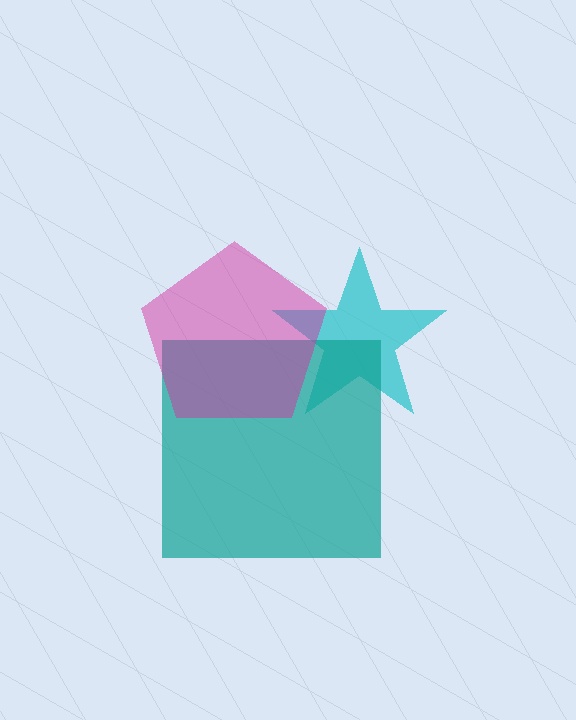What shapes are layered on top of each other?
The layered shapes are: a cyan star, a teal square, a magenta pentagon.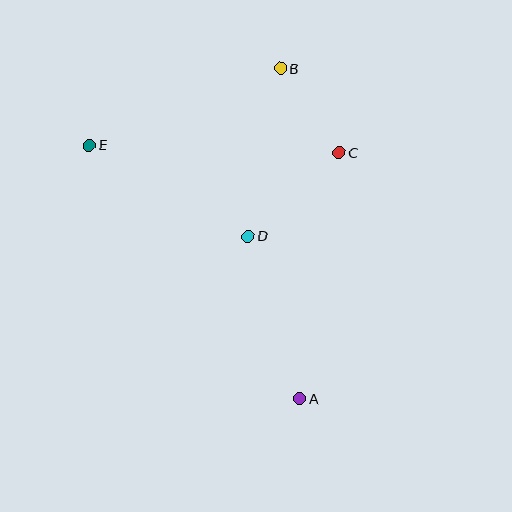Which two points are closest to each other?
Points B and C are closest to each other.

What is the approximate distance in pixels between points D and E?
The distance between D and E is approximately 183 pixels.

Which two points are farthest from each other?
Points A and B are farthest from each other.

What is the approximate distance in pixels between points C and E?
The distance between C and E is approximately 250 pixels.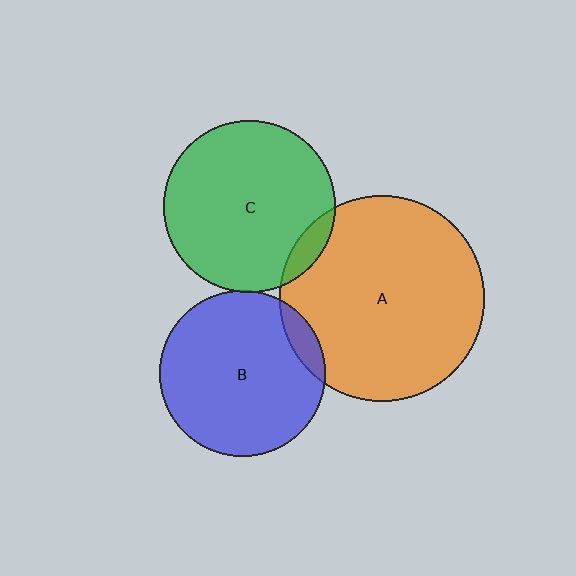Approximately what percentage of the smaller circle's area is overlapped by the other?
Approximately 10%.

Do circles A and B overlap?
Yes.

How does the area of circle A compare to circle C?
Approximately 1.4 times.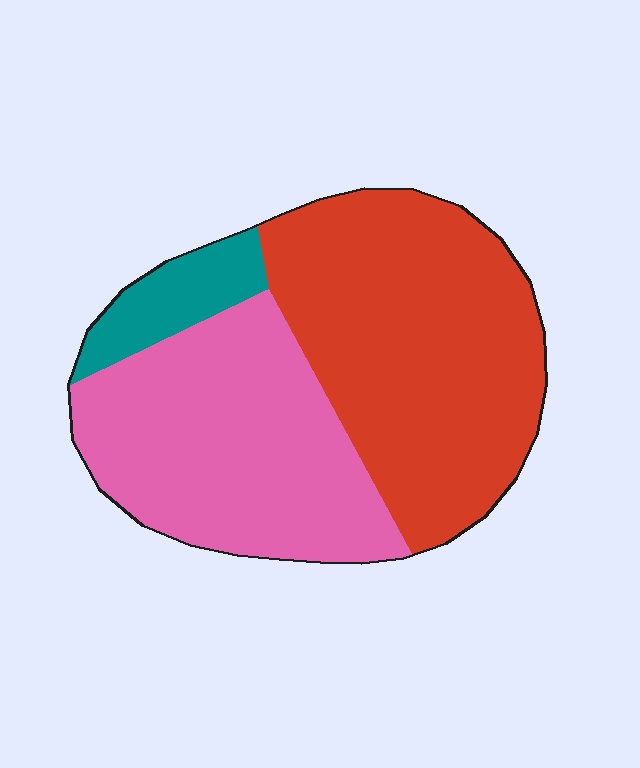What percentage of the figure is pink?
Pink covers roughly 40% of the figure.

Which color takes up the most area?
Red, at roughly 50%.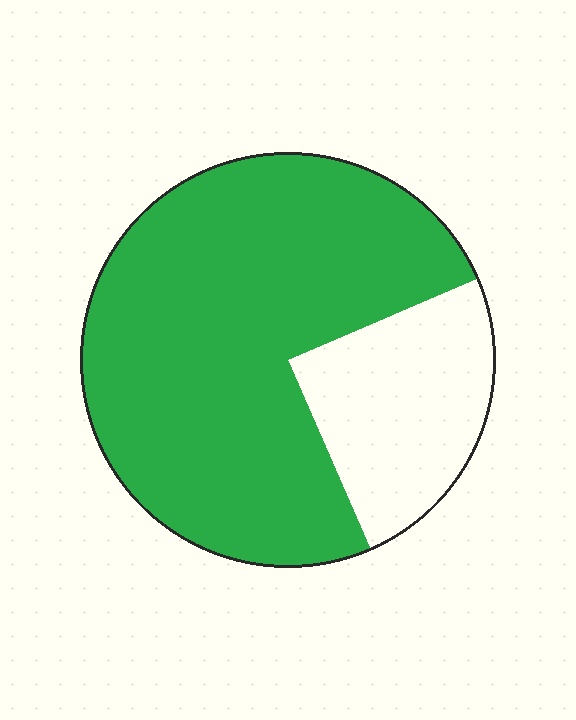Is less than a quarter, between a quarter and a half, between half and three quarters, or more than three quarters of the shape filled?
More than three quarters.